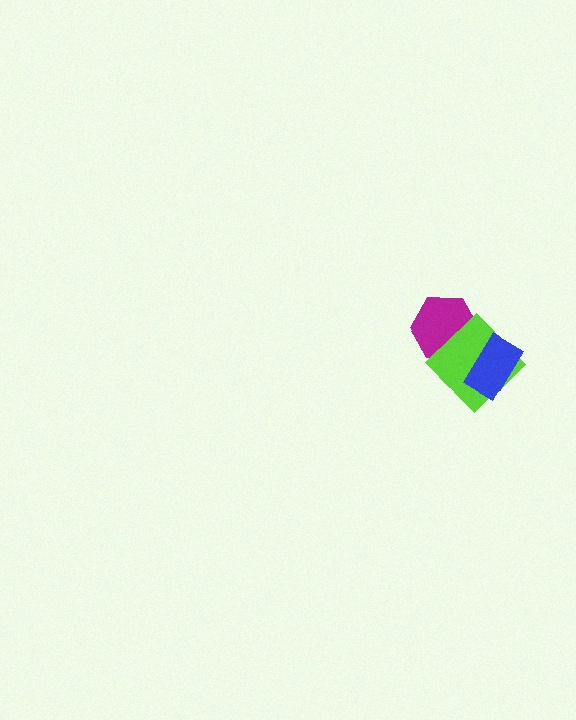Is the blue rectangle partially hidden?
No, no other shape covers it.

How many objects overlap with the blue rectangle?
1 object overlaps with the blue rectangle.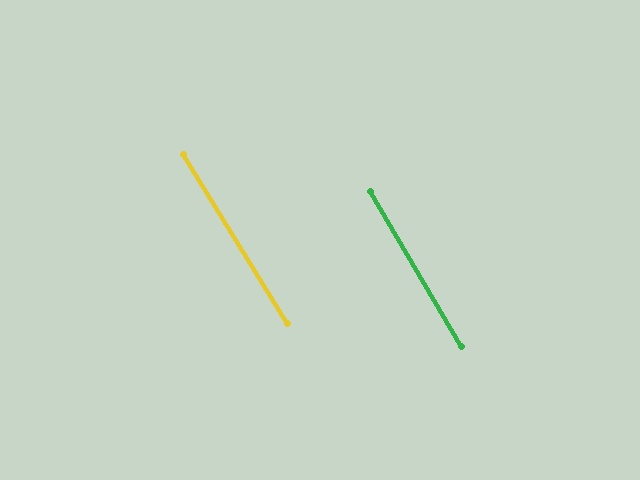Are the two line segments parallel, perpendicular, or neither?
Parallel — their directions differ by only 0.9°.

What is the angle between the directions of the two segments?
Approximately 1 degree.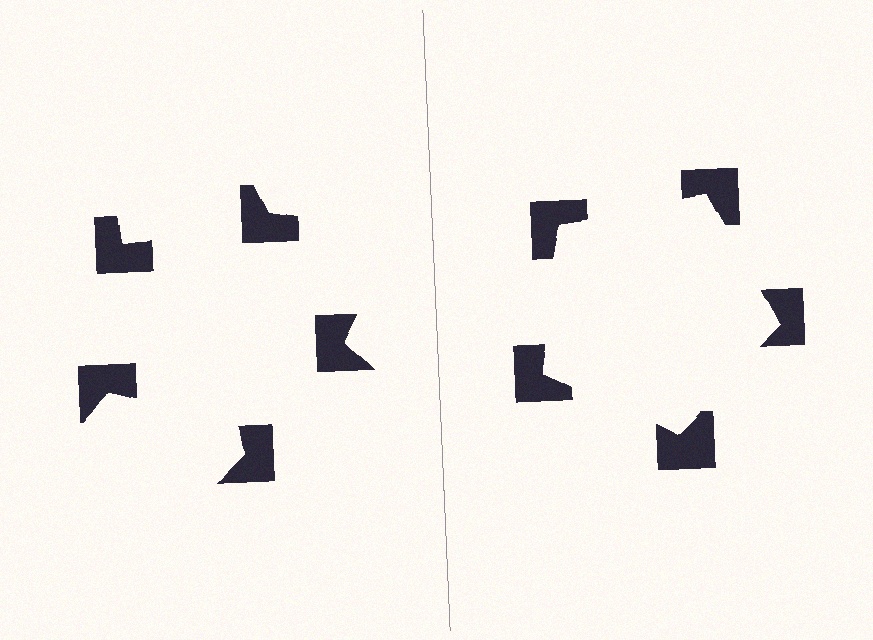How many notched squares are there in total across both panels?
10 — 5 on each side.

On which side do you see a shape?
An illusory pentagon appears on the right side. On the left side the wedge cuts are rotated, so no coherent shape forms.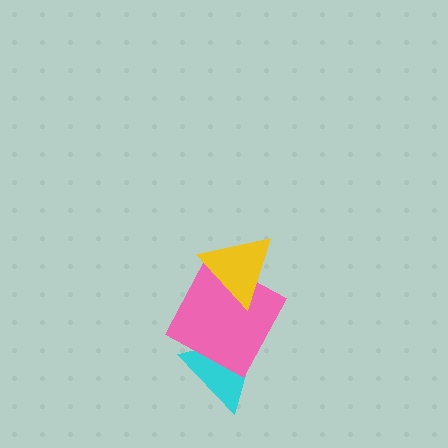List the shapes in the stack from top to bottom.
From top to bottom: the yellow triangle, the pink square, the cyan triangle.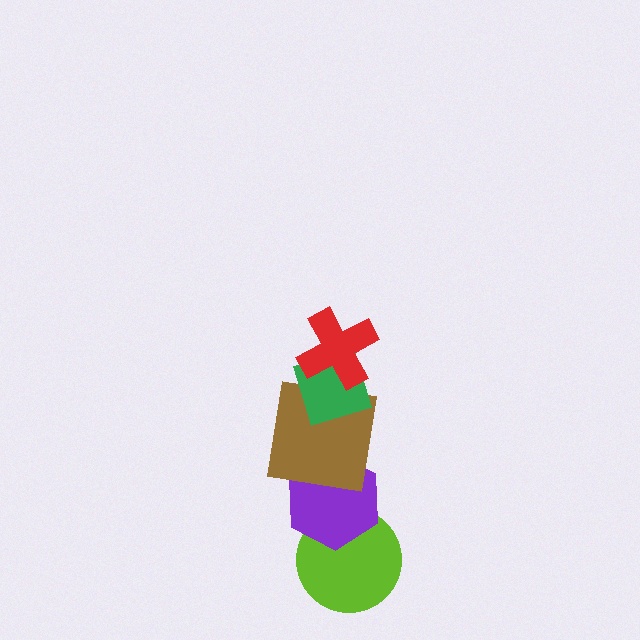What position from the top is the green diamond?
The green diamond is 2nd from the top.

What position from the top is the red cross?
The red cross is 1st from the top.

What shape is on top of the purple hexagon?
The brown square is on top of the purple hexagon.